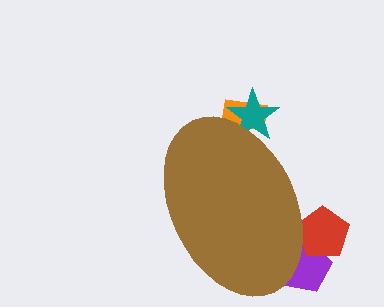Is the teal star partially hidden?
Yes, the teal star is partially hidden behind the brown ellipse.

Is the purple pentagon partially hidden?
Yes, the purple pentagon is partially hidden behind the brown ellipse.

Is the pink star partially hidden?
Yes, the pink star is partially hidden behind the brown ellipse.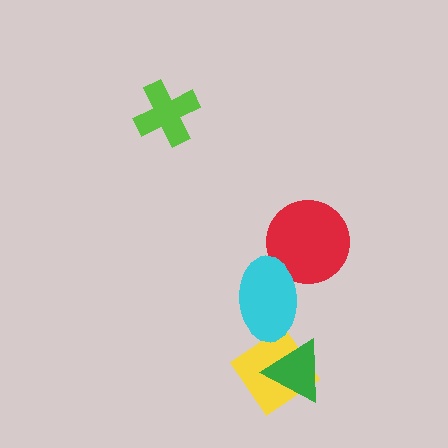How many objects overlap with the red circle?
1 object overlaps with the red circle.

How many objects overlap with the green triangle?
1 object overlaps with the green triangle.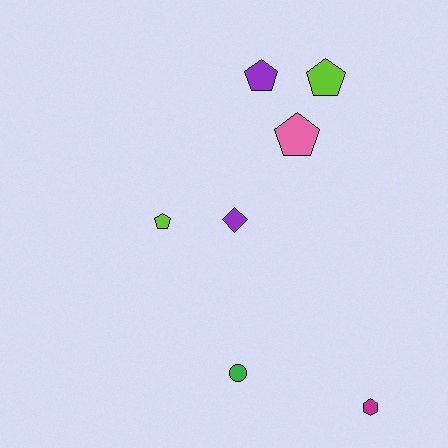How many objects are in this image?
There are 7 objects.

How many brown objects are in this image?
There are no brown objects.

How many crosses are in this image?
There are no crosses.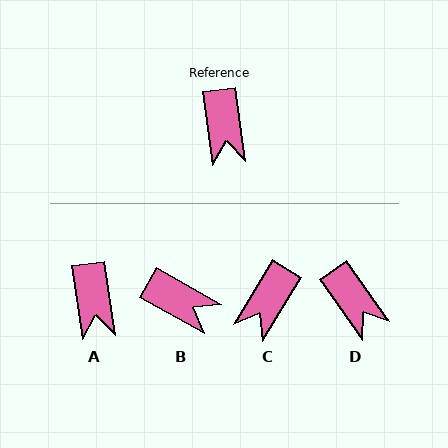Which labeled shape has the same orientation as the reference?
A.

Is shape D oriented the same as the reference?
No, it is off by about 27 degrees.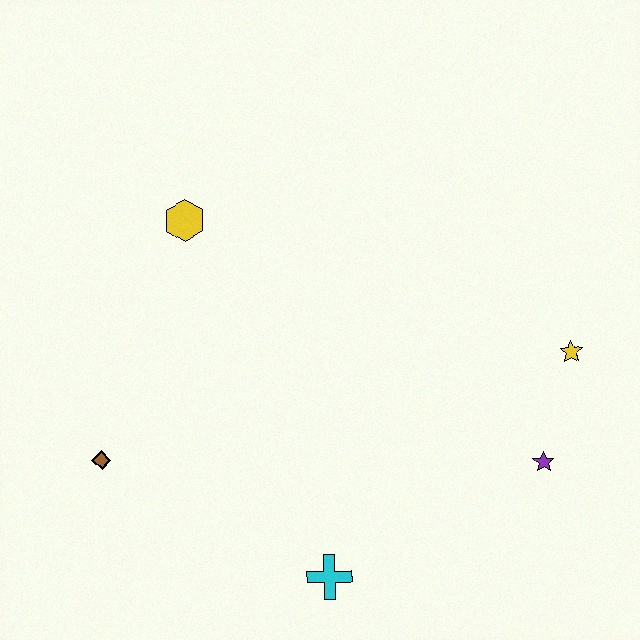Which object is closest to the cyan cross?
The purple star is closest to the cyan cross.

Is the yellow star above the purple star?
Yes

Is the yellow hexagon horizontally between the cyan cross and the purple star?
No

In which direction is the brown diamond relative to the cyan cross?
The brown diamond is to the left of the cyan cross.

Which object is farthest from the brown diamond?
The yellow star is farthest from the brown diamond.